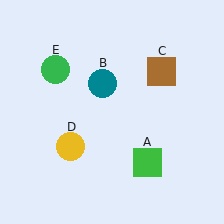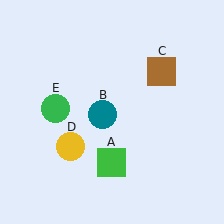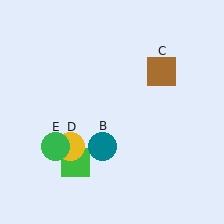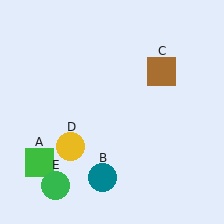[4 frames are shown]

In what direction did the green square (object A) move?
The green square (object A) moved left.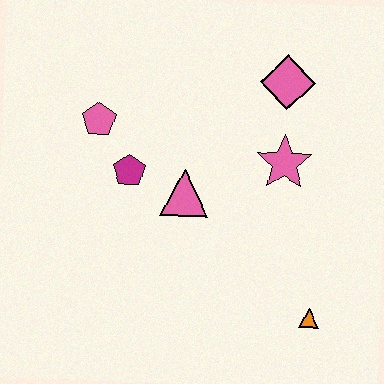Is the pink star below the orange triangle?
No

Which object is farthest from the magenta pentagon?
The orange triangle is farthest from the magenta pentagon.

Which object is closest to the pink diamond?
The pink star is closest to the pink diamond.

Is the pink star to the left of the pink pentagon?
No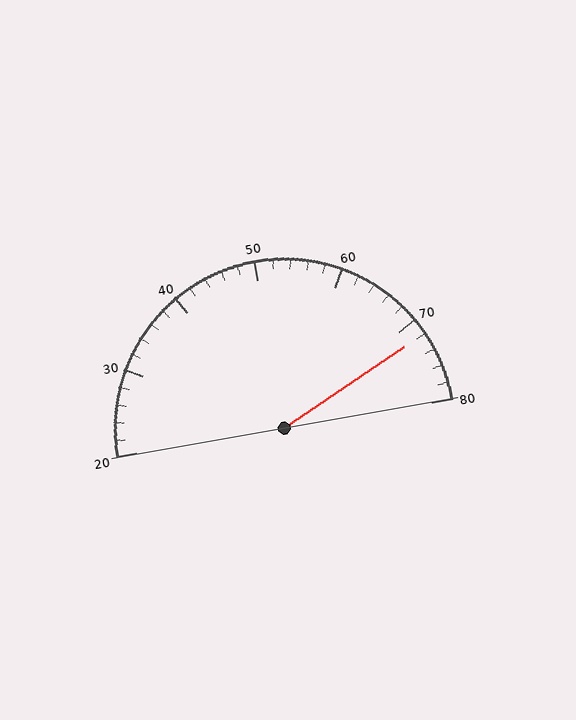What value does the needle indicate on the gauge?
The needle indicates approximately 72.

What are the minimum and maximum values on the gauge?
The gauge ranges from 20 to 80.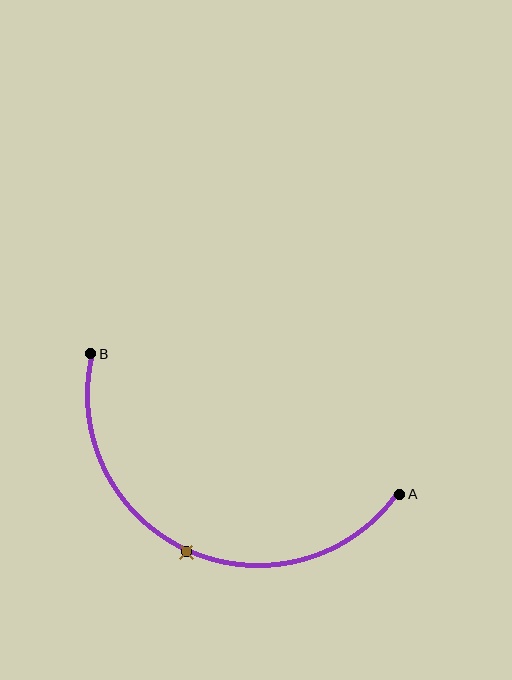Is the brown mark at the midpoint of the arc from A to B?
Yes. The brown mark lies on the arc at equal arc-length from both A and B — it is the arc midpoint.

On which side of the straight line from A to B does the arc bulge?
The arc bulges below the straight line connecting A and B.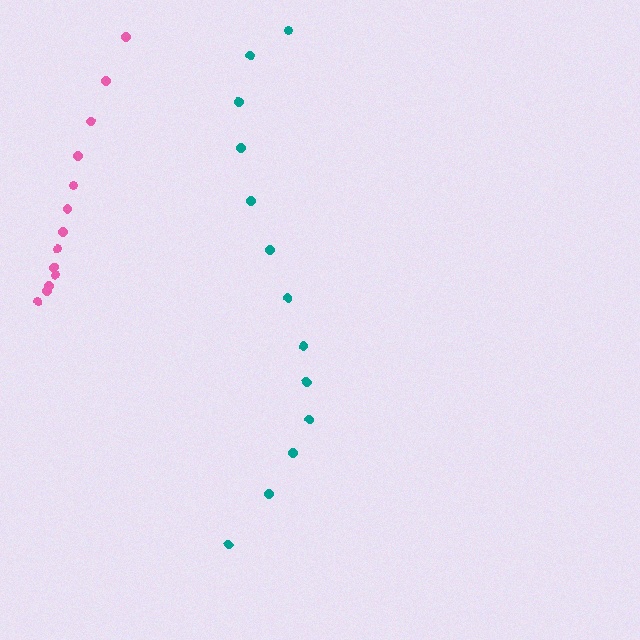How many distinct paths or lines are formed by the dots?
There are 2 distinct paths.